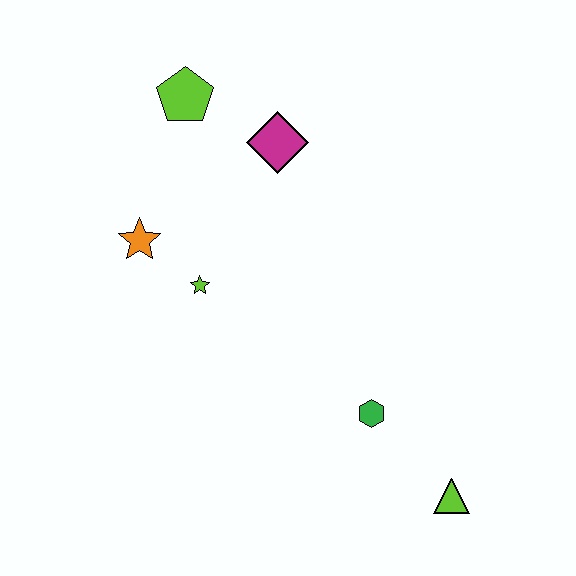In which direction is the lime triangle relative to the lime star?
The lime triangle is to the right of the lime star.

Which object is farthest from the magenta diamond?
The lime triangle is farthest from the magenta diamond.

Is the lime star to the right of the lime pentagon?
Yes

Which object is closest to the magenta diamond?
The lime pentagon is closest to the magenta diamond.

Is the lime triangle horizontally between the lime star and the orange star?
No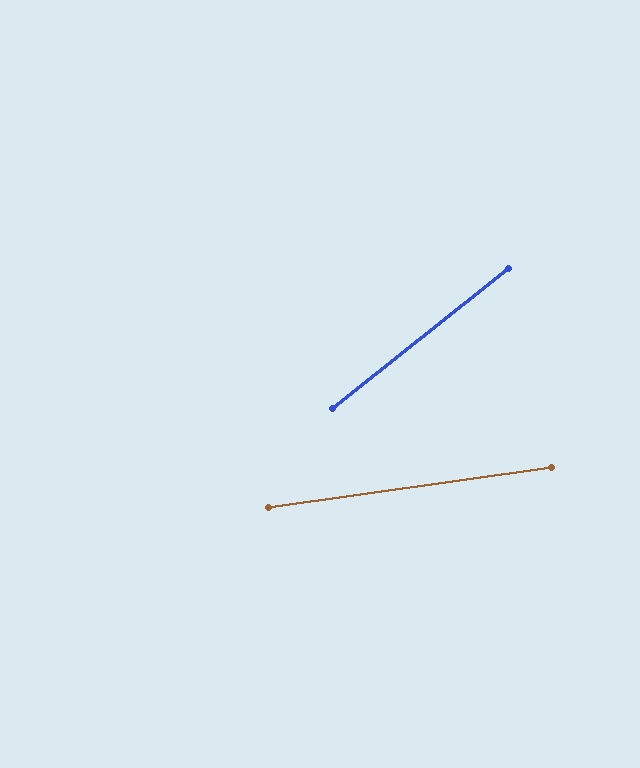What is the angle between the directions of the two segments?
Approximately 30 degrees.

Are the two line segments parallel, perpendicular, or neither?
Neither parallel nor perpendicular — they differ by about 30°.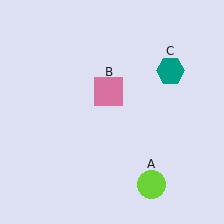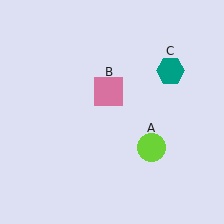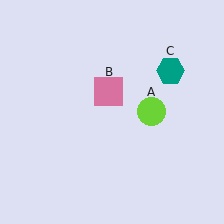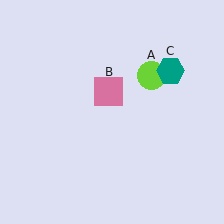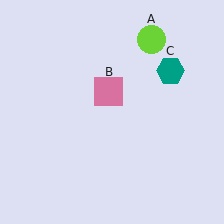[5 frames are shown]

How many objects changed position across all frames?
1 object changed position: lime circle (object A).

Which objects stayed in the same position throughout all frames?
Pink square (object B) and teal hexagon (object C) remained stationary.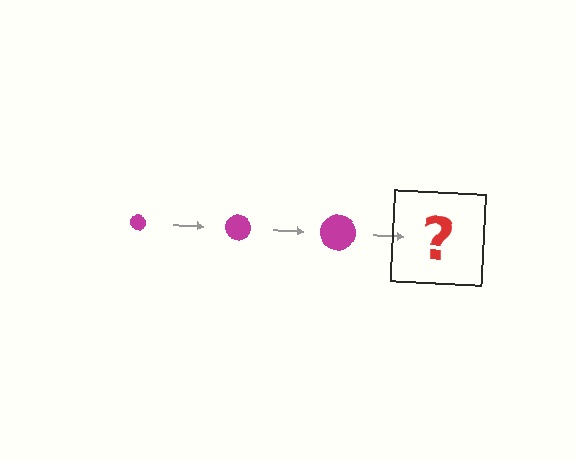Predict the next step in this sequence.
The next step is a magenta circle, larger than the previous one.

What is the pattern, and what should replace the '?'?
The pattern is that the circle gets progressively larger each step. The '?' should be a magenta circle, larger than the previous one.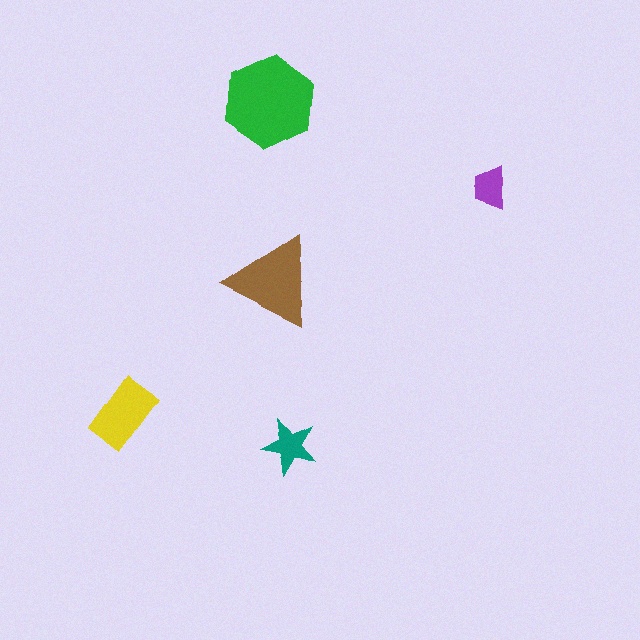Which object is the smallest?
The purple trapezoid.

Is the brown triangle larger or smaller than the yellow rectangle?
Larger.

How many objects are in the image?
There are 5 objects in the image.